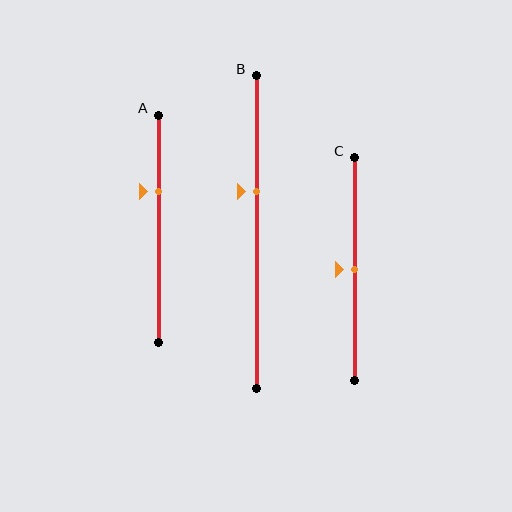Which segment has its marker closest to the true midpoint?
Segment C has its marker closest to the true midpoint.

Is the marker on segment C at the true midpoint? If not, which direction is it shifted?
Yes, the marker on segment C is at the true midpoint.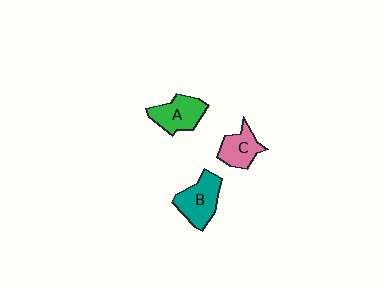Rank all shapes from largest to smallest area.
From largest to smallest: B (teal), A (green), C (pink).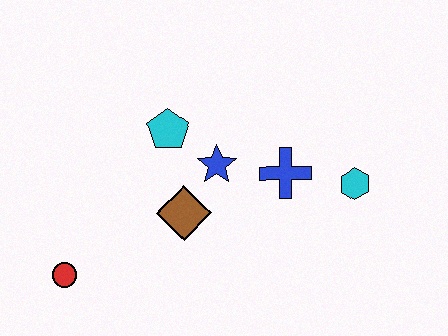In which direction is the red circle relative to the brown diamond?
The red circle is to the left of the brown diamond.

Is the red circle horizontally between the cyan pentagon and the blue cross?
No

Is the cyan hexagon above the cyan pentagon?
No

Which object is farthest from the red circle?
The cyan hexagon is farthest from the red circle.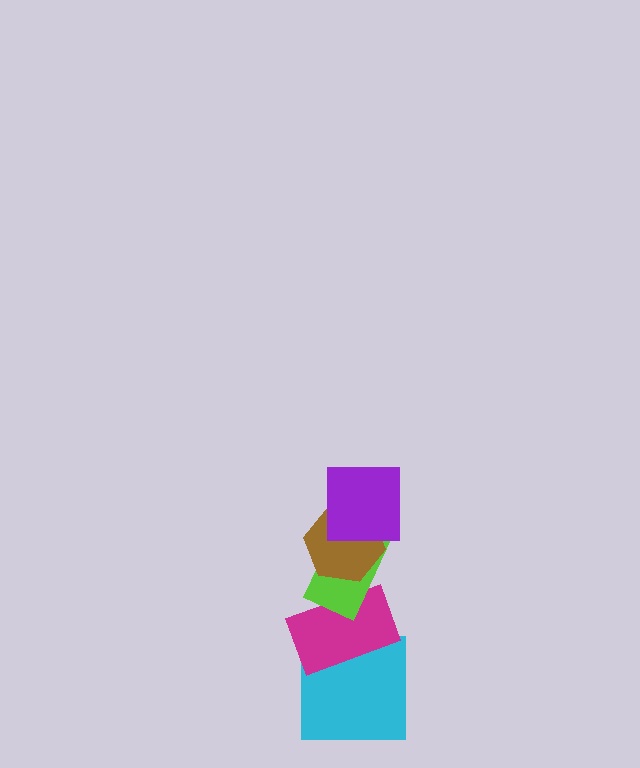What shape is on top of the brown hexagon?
The purple square is on top of the brown hexagon.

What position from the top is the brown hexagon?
The brown hexagon is 2nd from the top.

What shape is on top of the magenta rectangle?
The lime rectangle is on top of the magenta rectangle.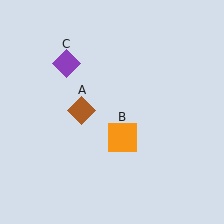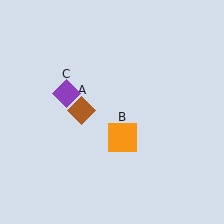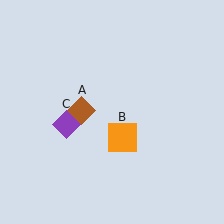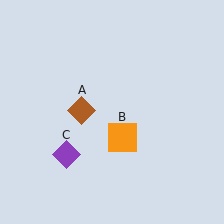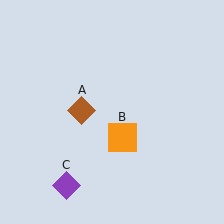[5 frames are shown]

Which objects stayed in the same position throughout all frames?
Brown diamond (object A) and orange square (object B) remained stationary.